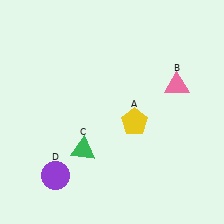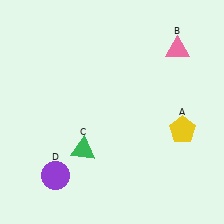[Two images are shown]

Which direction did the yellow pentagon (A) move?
The yellow pentagon (A) moved right.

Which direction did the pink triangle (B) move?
The pink triangle (B) moved up.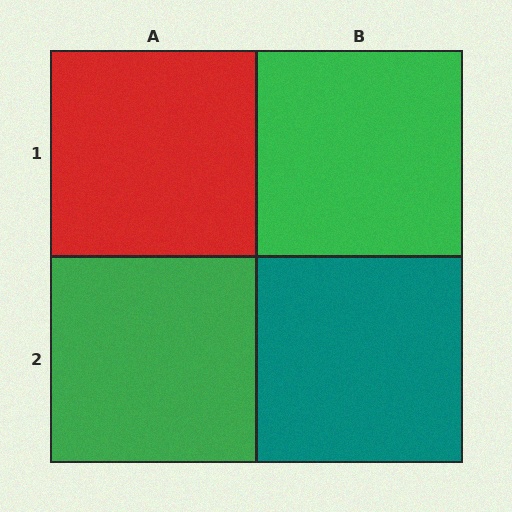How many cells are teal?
1 cell is teal.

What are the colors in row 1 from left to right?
Red, green.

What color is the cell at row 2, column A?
Green.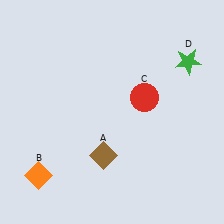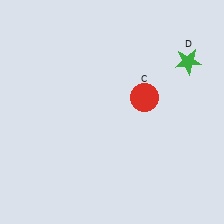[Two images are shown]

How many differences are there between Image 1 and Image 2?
There are 2 differences between the two images.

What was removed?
The brown diamond (A), the orange diamond (B) were removed in Image 2.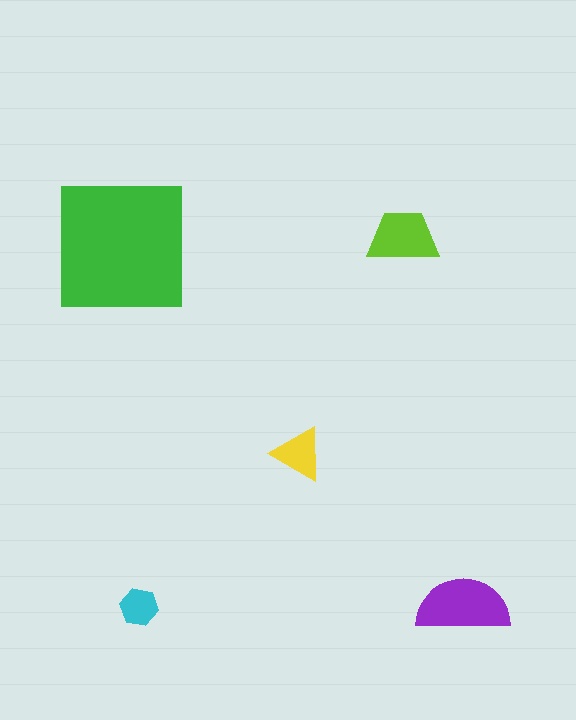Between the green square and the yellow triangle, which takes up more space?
The green square.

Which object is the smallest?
The cyan hexagon.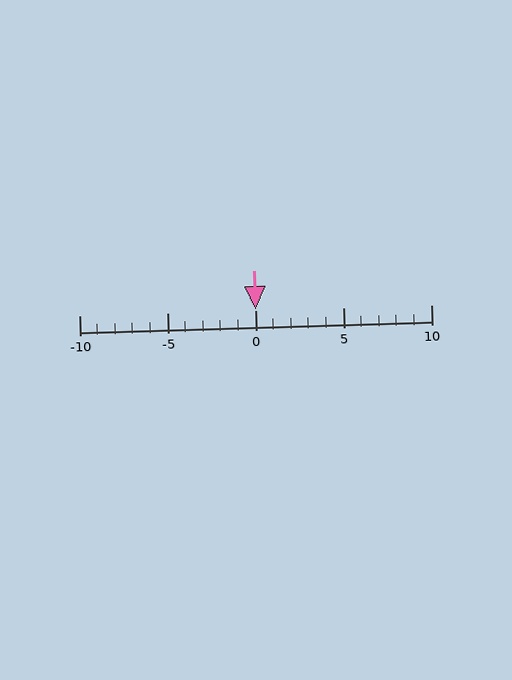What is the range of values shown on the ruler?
The ruler shows values from -10 to 10.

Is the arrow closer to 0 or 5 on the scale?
The arrow is closer to 0.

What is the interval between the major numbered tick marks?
The major tick marks are spaced 5 units apart.